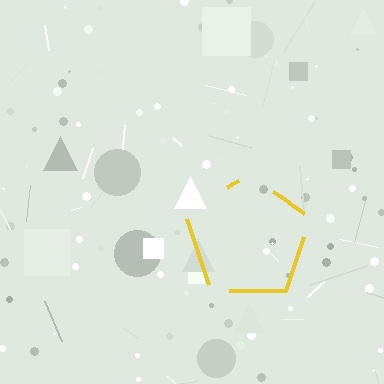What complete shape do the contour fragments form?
The contour fragments form a pentagon.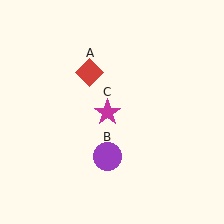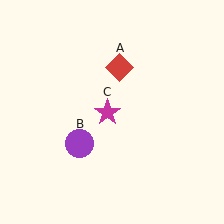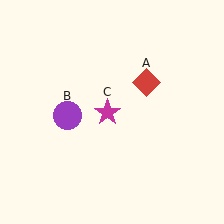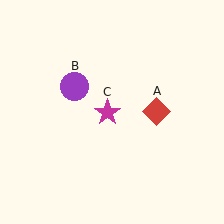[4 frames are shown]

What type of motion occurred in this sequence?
The red diamond (object A), purple circle (object B) rotated clockwise around the center of the scene.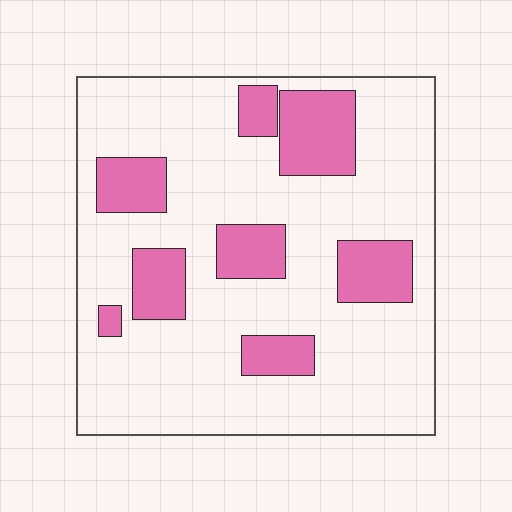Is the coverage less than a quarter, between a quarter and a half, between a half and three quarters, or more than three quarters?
Less than a quarter.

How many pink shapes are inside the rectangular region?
8.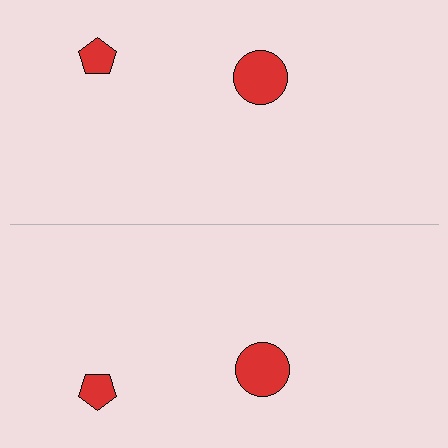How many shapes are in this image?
There are 4 shapes in this image.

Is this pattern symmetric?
Yes, this pattern has bilateral (reflection) symmetry.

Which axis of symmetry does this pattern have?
The pattern has a horizontal axis of symmetry running through the center of the image.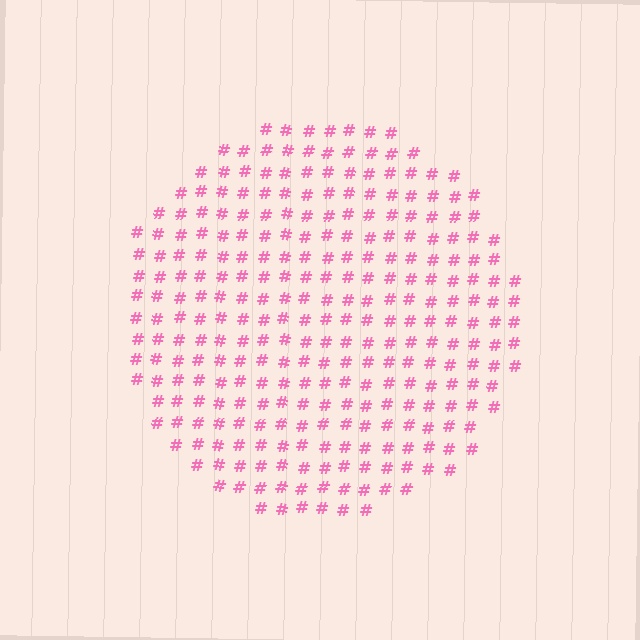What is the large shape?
The large shape is a circle.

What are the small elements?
The small elements are hash symbols.